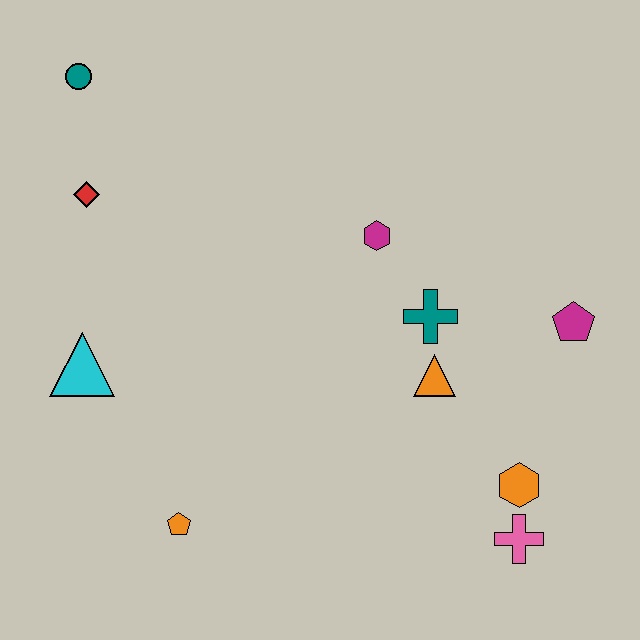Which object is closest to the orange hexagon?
The pink cross is closest to the orange hexagon.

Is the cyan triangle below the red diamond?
Yes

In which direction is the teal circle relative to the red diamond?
The teal circle is above the red diamond.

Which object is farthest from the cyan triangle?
The magenta pentagon is farthest from the cyan triangle.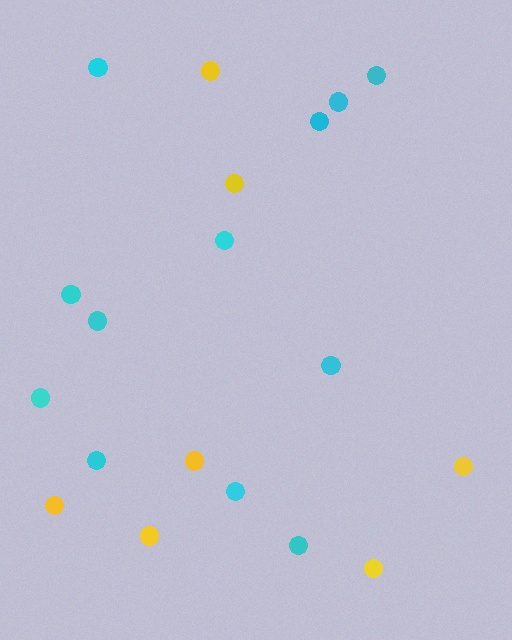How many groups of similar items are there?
There are 2 groups: one group of yellow circles (7) and one group of cyan circles (12).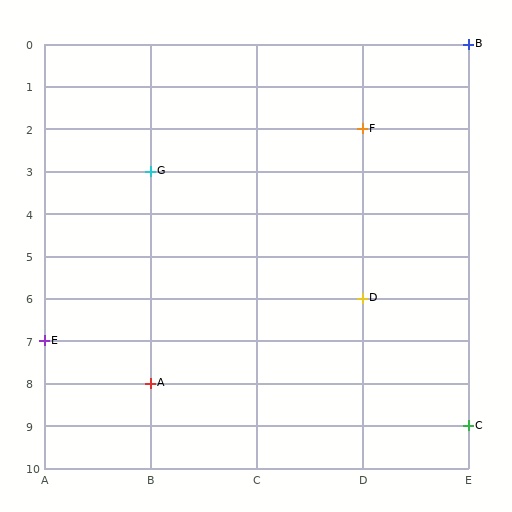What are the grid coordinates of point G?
Point G is at grid coordinates (B, 3).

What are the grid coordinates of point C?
Point C is at grid coordinates (E, 9).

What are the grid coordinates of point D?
Point D is at grid coordinates (D, 6).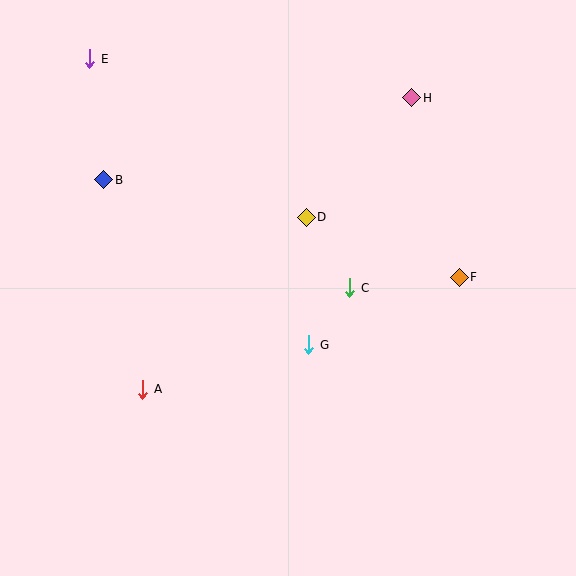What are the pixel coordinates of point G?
Point G is at (309, 345).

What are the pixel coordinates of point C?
Point C is at (350, 288).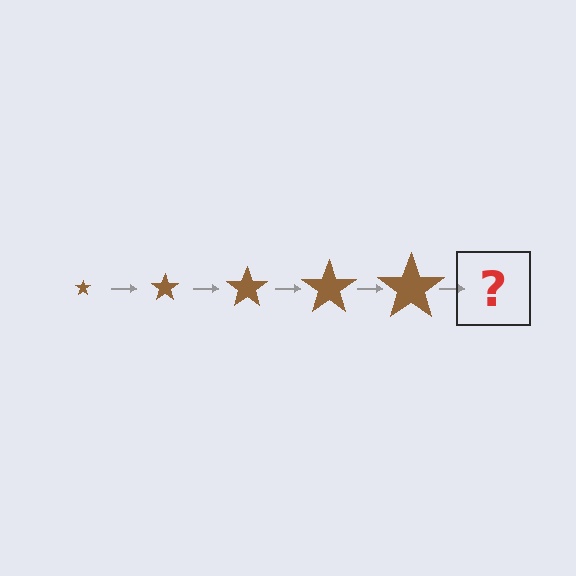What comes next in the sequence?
The next element should be a brown star, larger than the previous one.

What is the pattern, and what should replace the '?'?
The pattern is that the star gets progressively larger each step. The '?' should be a brown star, larger than the previous one.